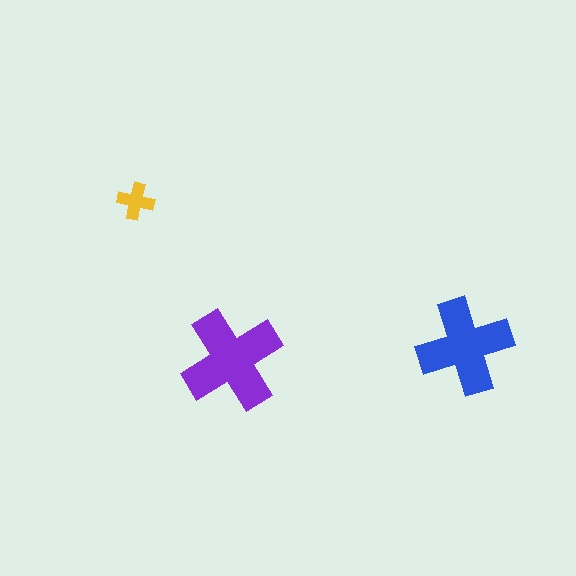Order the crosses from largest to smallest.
the purple one, the blue one, the yellow one.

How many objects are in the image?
There are 3 objects in the image.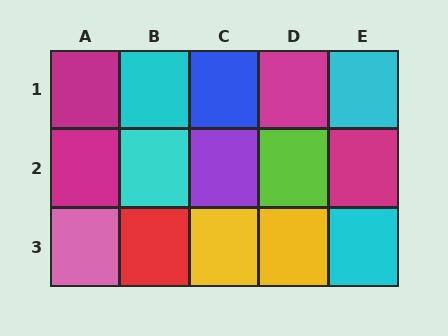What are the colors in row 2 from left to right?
Magenta, cyan, purple, lime, magenta.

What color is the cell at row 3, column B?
Red.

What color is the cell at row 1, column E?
Cyan.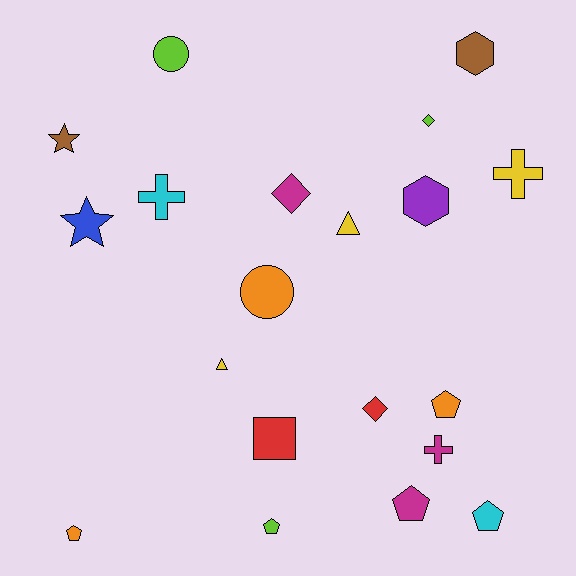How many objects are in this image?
There are 20 objects.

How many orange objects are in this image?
There are 3 orange objects.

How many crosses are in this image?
There are 3 crosses.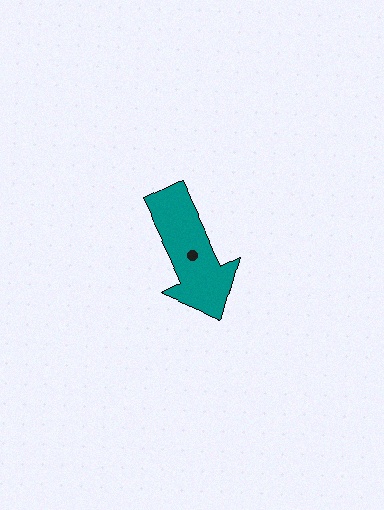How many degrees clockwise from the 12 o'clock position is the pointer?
Approximately 155 degrees.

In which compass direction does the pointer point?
Southeast.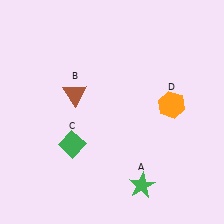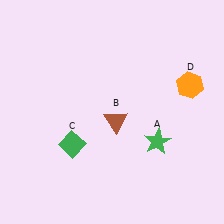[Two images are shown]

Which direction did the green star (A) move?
The green star (A) moved up.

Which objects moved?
The objects that moved are: the green star (A), the brown triangle (B), the orange hexagon (D).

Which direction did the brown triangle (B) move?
The brown triangle (B) moved right.